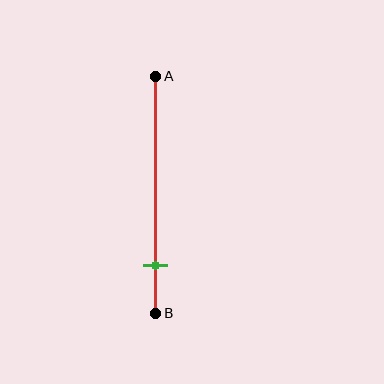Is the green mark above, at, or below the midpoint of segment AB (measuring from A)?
The green mark is below the midpoint of segment AB.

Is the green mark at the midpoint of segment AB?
No, the mark is at about 80% from A, not at the 50% midpoint.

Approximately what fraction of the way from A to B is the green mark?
The green mark is approximately 80% of the way from A to B.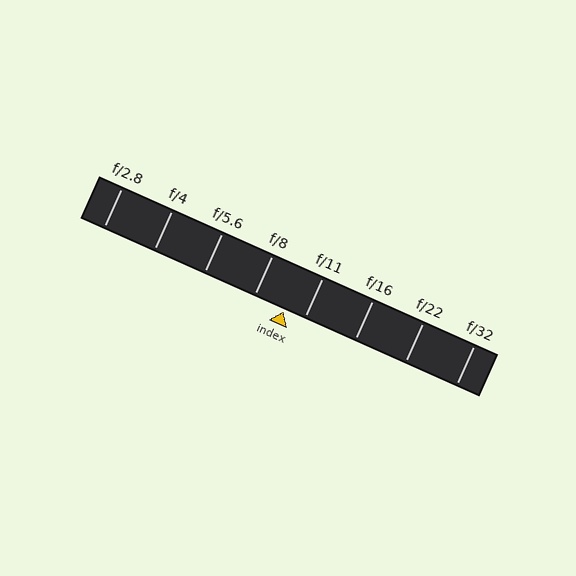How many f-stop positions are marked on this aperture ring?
There are 8 f-stop positions marked.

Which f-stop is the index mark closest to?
The index mark is closest to f/11.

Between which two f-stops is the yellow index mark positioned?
The index mark is between f/8 and f/11.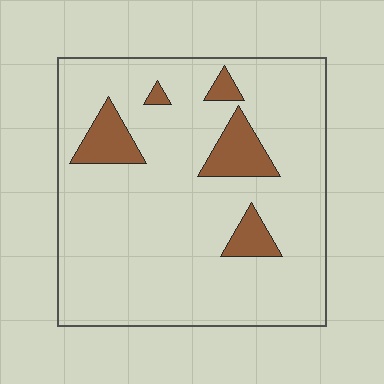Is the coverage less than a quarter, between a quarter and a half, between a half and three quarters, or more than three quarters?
Less than a quarter.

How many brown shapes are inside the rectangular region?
5.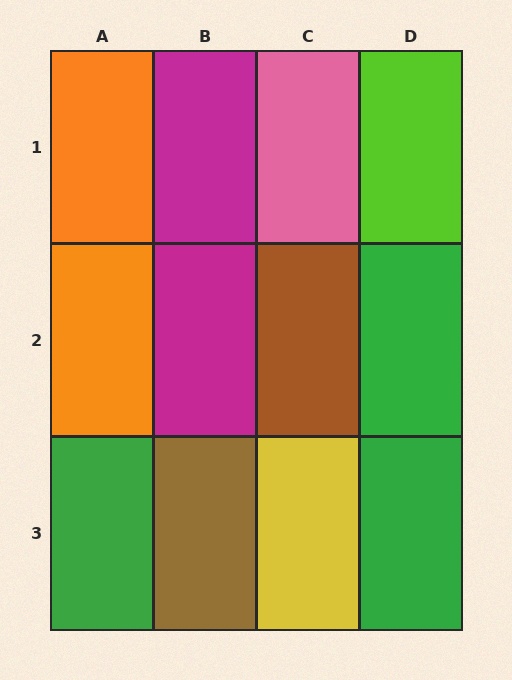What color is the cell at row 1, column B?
Magenta.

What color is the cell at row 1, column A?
Orange.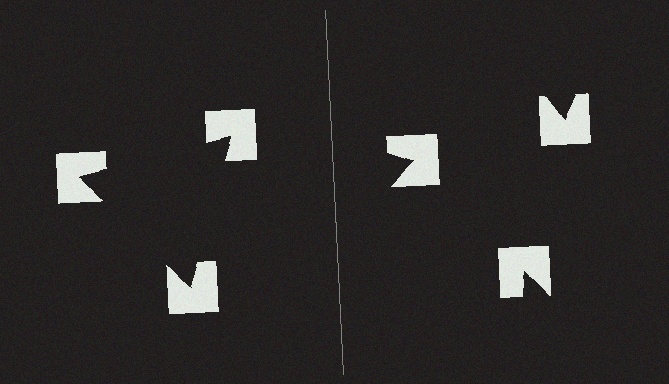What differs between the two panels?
The notched squares are positioned identically on both sides; only the wedge orientations differ. On the left they align to a triangle; on the right they are misaligned.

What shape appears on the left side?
An illusory triangle.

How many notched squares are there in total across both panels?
6 — 3 on each side.